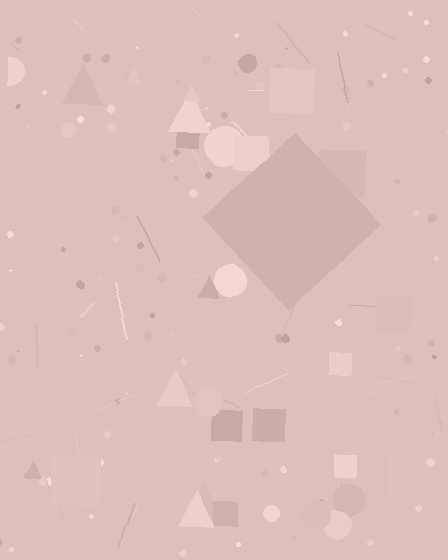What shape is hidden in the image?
A diamond is hidden in the image.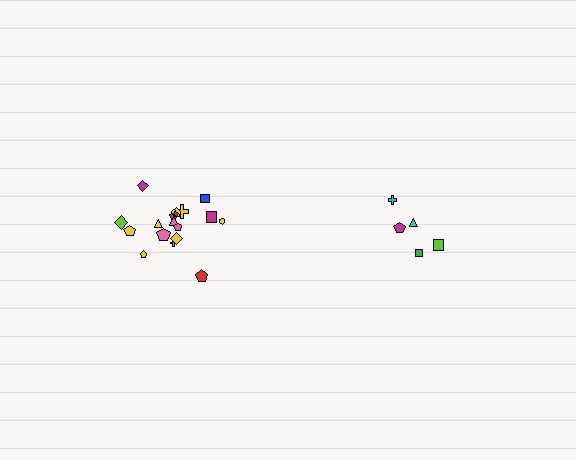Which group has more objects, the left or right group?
The left group.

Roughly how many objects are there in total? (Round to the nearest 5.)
Roughly 25 objects in total.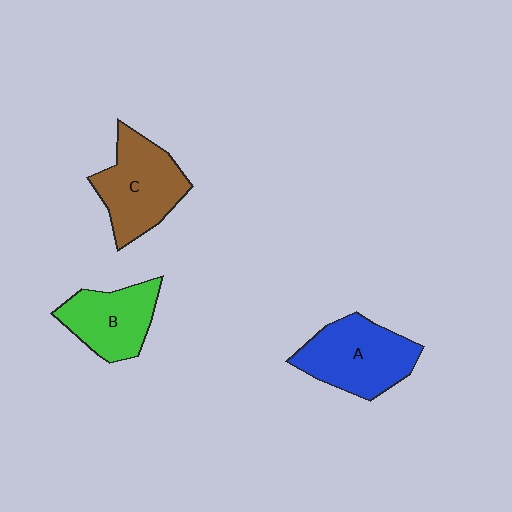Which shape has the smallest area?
Shape B (green).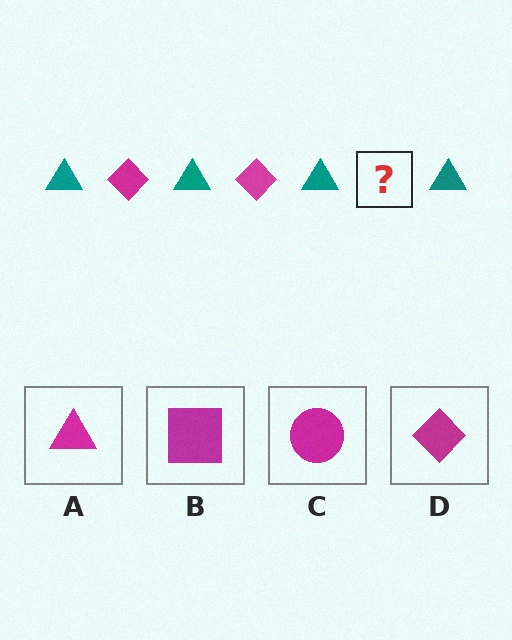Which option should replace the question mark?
Option D.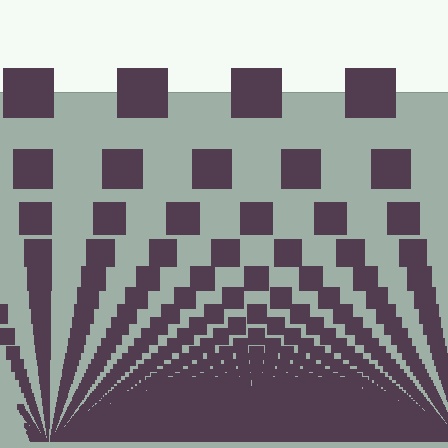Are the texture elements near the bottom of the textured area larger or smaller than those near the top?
Smaller. The gradient is inverted — elements near the bottom are smaller and denser.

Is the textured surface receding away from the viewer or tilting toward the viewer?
The surface appears to tilt toward the viewer. Texture elements get larger and sparser toward the top.